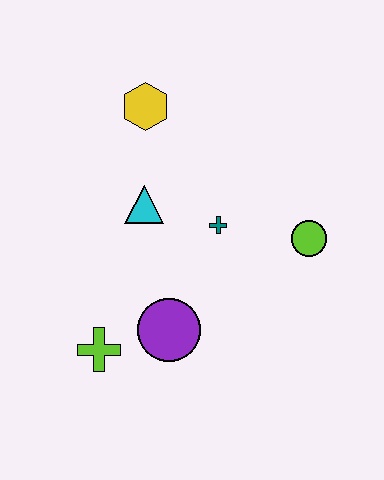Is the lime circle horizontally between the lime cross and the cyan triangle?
No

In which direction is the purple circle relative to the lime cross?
The purple circle is to the right of the lime cross.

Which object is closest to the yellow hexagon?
The cyan triangle is closest to the yellow hexagon.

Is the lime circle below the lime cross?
No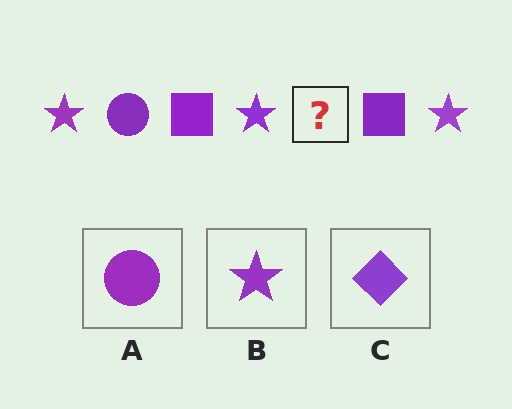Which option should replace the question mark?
Option A.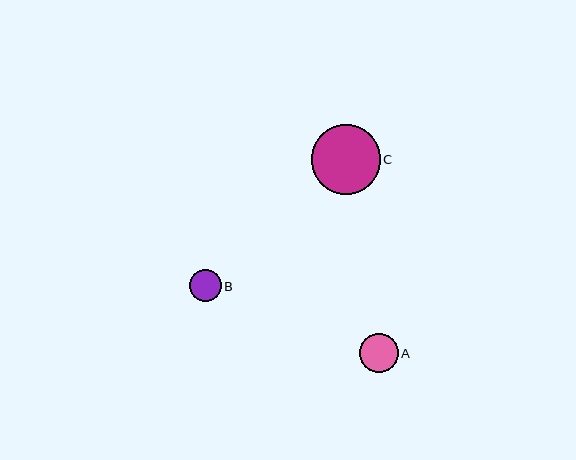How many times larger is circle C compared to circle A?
Circle C is approximately 1.8 times the size of circle A.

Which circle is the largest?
Circle C is the largest with a size of approximately 69 pixels.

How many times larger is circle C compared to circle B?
Circle C is approximately 2.2 times the size of circle B.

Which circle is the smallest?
Circle B is the smallest with a size of approximately 32 pixels.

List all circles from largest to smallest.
From largest to smallest: C, A, B.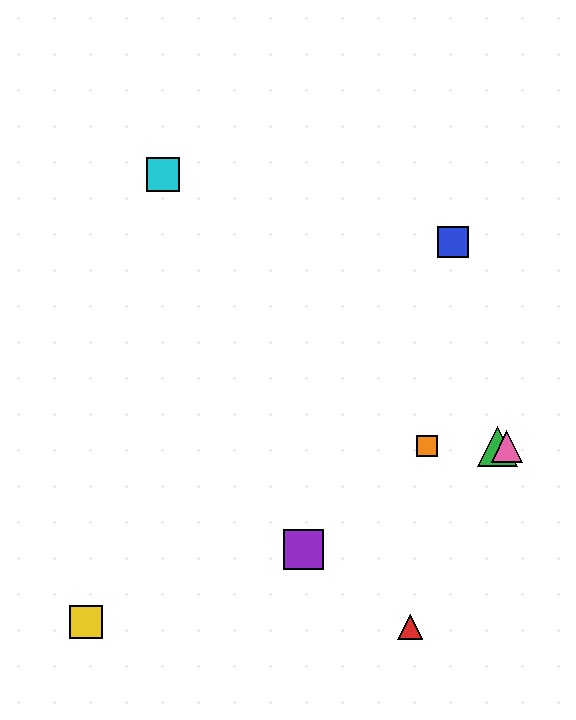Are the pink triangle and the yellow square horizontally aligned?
No, the pink triangle is at y≈446 and the yellow square is at y≈622.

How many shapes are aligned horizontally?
3 shapes (the green triangle, the orange square, the pink triangle) are aligned horizontally.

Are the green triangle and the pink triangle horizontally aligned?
Yes, both are at y≈446.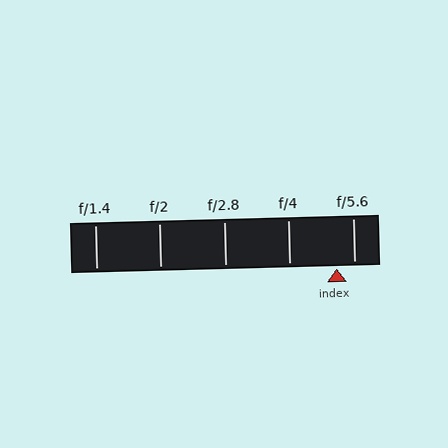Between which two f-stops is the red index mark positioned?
The index mark is between f/4 and f/5.6.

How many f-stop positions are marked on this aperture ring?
There are 5 f-stop positions marked.